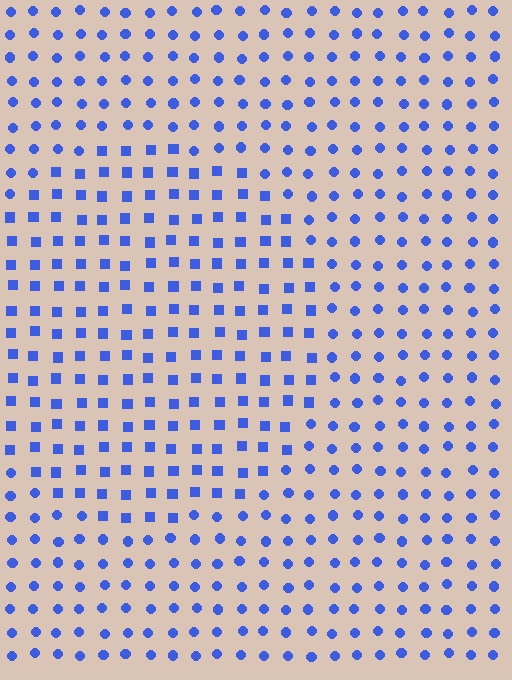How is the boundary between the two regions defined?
The boundary is defined by a change in element shape: squares inside vs. circles outside. All elements share the same color and spacing.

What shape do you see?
I see a circle.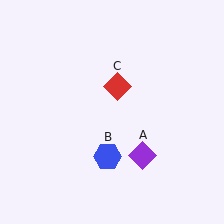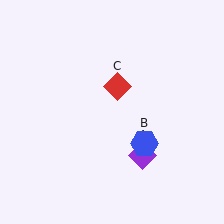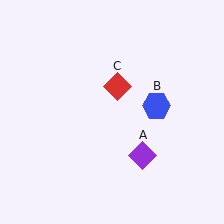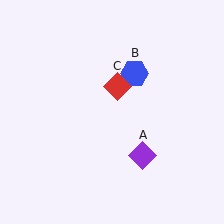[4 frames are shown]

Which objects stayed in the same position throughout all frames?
Purple diamond (object A) and red diamond (object C) remained stationary.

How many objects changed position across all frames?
1 object changed position: blue hexagon (object B).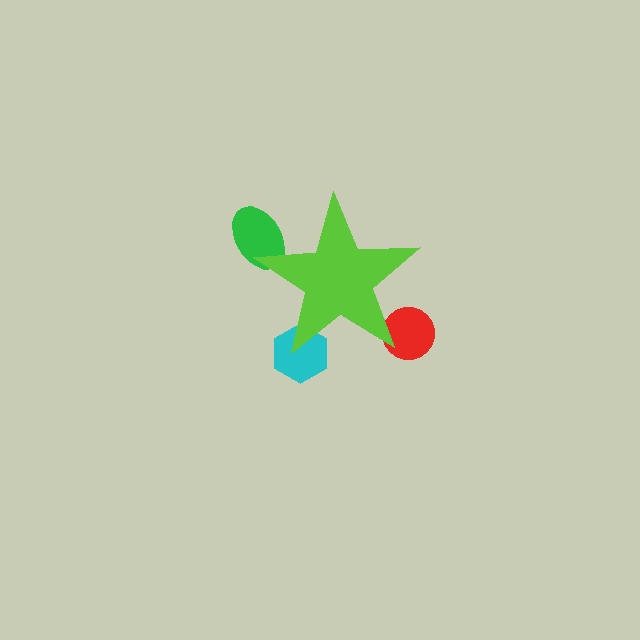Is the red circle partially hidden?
Yes, the red circle is partially hidden behind the lime star.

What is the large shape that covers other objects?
A lime star.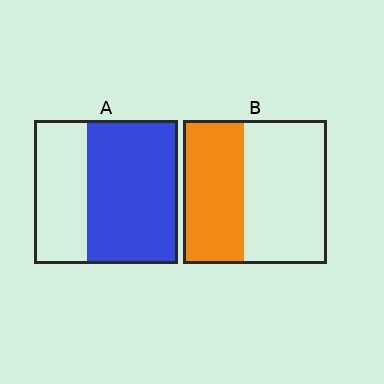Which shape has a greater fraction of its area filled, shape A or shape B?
Shape A.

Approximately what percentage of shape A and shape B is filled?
A is approximately 65% and B is approximately 40%.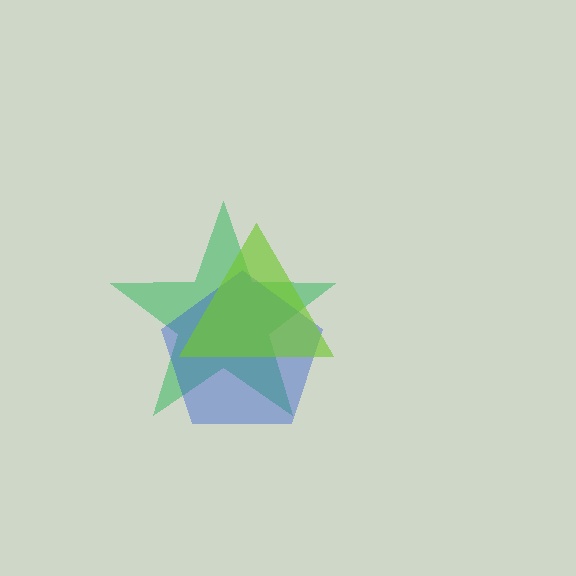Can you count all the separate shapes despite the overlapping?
Yes, there are 3 separate shapes.